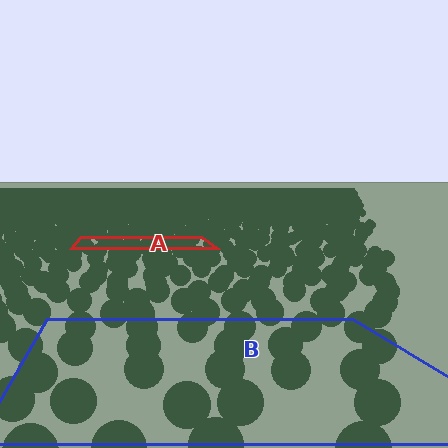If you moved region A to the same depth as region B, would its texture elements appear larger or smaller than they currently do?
They would appear larger. At a closer depth, the same texture elements are projected at a bigger on-screen size.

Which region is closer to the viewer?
Region B is closer. The texture elements there are larger and more spread out.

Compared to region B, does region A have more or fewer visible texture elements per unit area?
Region A has more texture elements per unit area — they are packed more densely because it is farther away.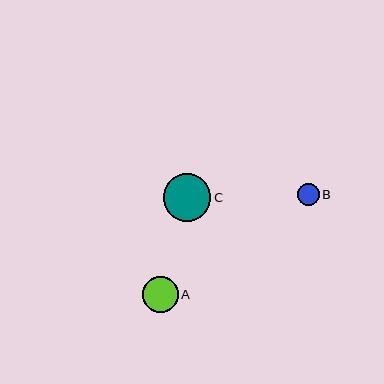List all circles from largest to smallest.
From largest to smallest: C, A, B.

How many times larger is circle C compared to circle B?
Circle C is approximately 2.2 times the size of circle B.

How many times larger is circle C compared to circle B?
Circle C is approximately 2.2 times the size of circle B.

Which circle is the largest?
Circle C is the largest with a size of approximately 48 pixels.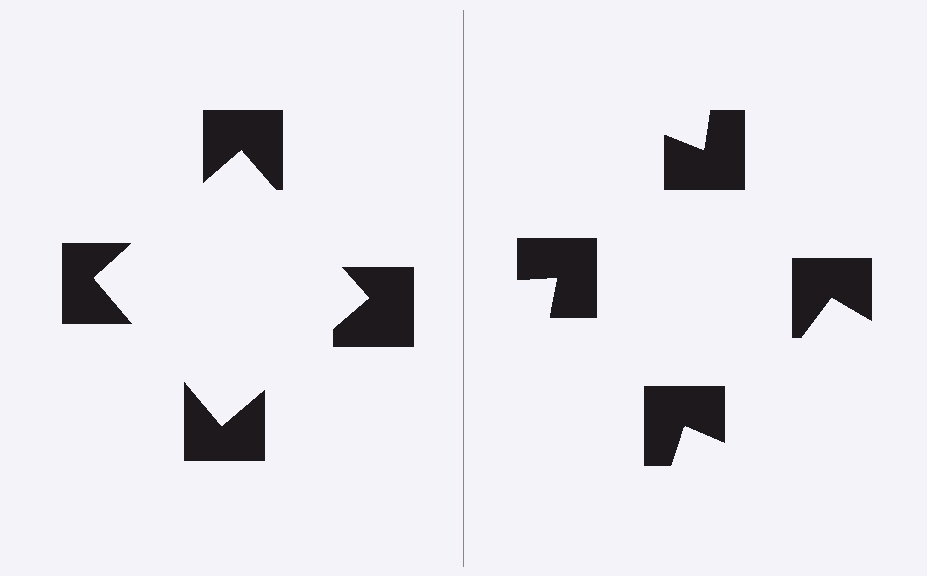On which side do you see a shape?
An illusory square appears on the left side. On the right side the wedge cuts are rotated, so no coherent shape forms.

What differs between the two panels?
The notched squares are positioned identically on both sides; only the wedge orientations differ. On the left they align to a square; on the right they are misaligned.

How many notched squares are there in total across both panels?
8 — 4 on each side.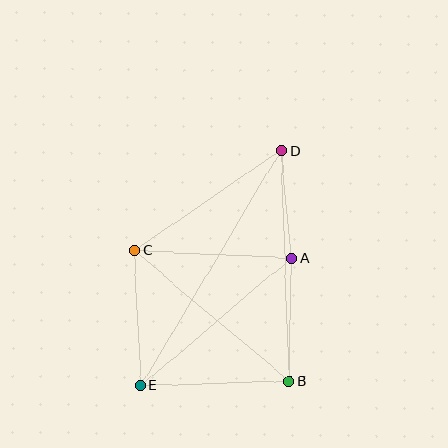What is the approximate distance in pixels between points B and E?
The distance between B and E is approximately 148 pixels.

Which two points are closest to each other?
Points A and D are closest to each other.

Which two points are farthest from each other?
Points D and E are farthest from each other.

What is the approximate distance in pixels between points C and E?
The distance between C and E is approximately 135 pixels.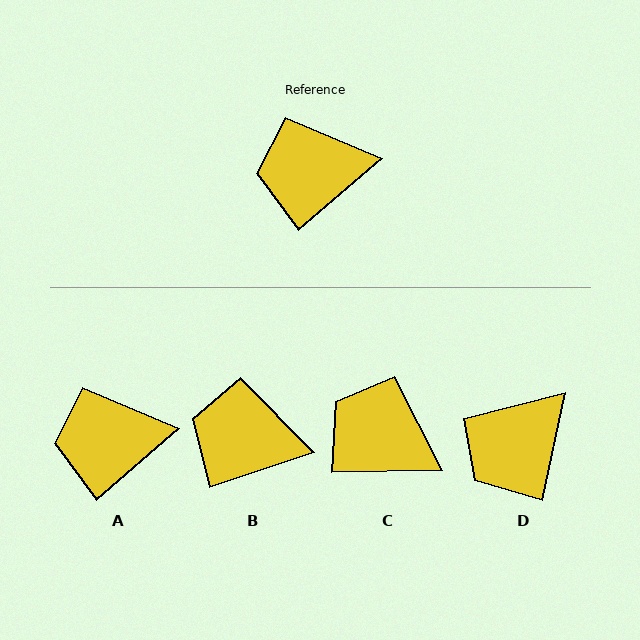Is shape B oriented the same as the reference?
No, it is off by about 23 degrees.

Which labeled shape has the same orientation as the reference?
A.